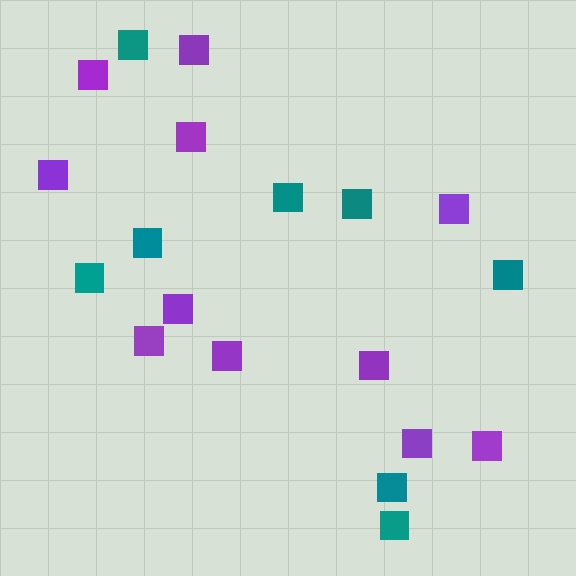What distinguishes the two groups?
There are 2 groups: one group of purple squares (11) and one group of teal squares (8).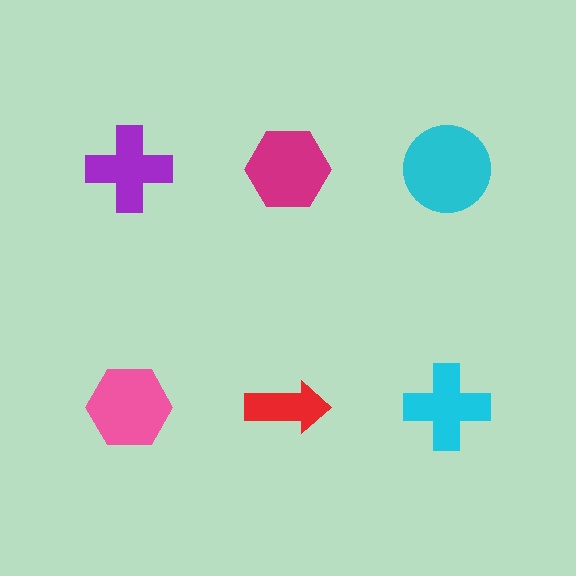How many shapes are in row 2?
3 shapes.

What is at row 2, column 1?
A pink hexagon.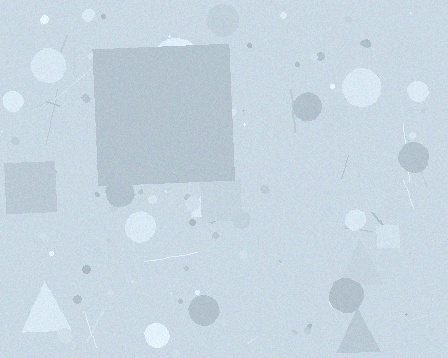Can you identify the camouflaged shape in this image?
The camouflaged shape is a square.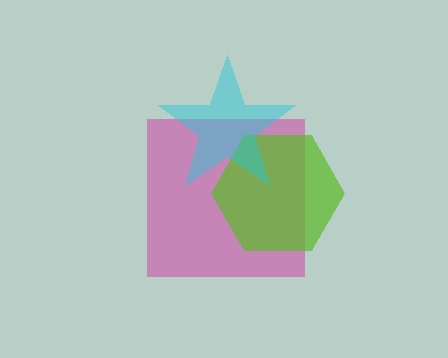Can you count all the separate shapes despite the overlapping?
Yes, there are 3 separate shapes.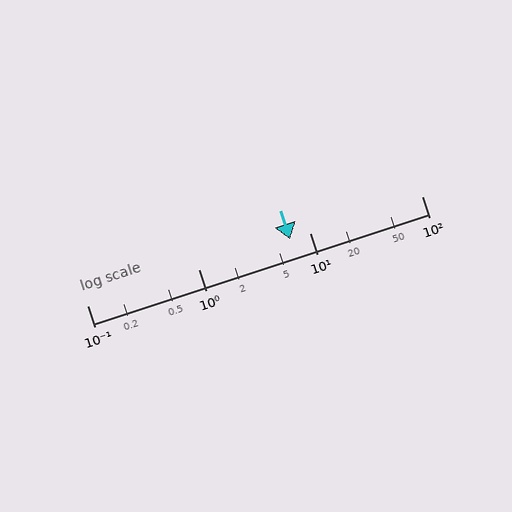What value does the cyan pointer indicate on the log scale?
The pointer indicates approximately 6.6.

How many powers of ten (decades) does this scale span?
The scale spans 3 decades, from 0.1 to 100.